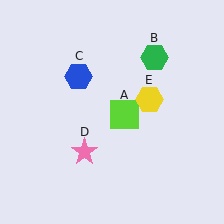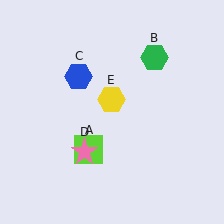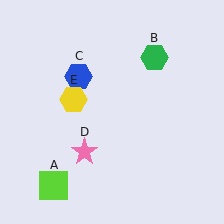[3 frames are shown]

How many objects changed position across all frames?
2 objects changed position: lime square (object A), yellow hexagon (object E).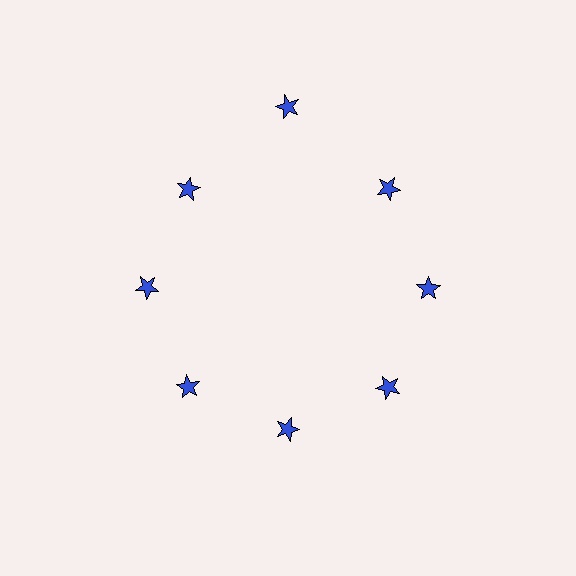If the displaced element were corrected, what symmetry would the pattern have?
It would have 8-fold rotational symmetry — the pattern would map onto itself every 45 degrees.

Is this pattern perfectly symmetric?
No. The 8 blue stars are arranged in a ring, but one element near the 12 o'clock position is pushed outward from the center, breaking the 8-fold rotational symmetry.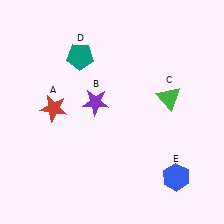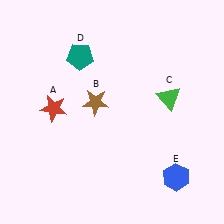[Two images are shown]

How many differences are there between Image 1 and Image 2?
There is 1 difference between the two images.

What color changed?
The star (B) changed from purple in Image 1 to brown in Image 2.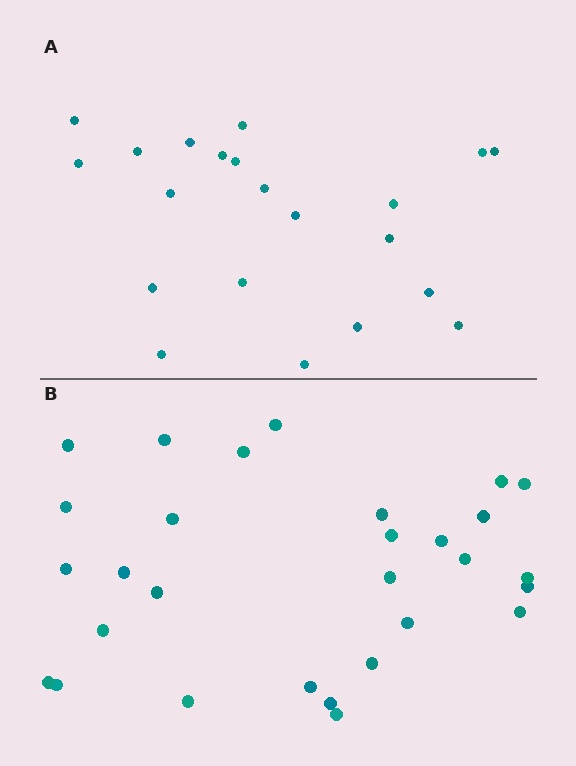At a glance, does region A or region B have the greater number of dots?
Region B (the bottom region) has more dots.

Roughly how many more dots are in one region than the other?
Region B has roughly 8 or so more dots than region A.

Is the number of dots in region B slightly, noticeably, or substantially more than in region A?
Region B has noticeably more, but not dramatically so. The ratio is roughly 1.4 to 1.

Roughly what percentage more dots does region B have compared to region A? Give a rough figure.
About 40% more.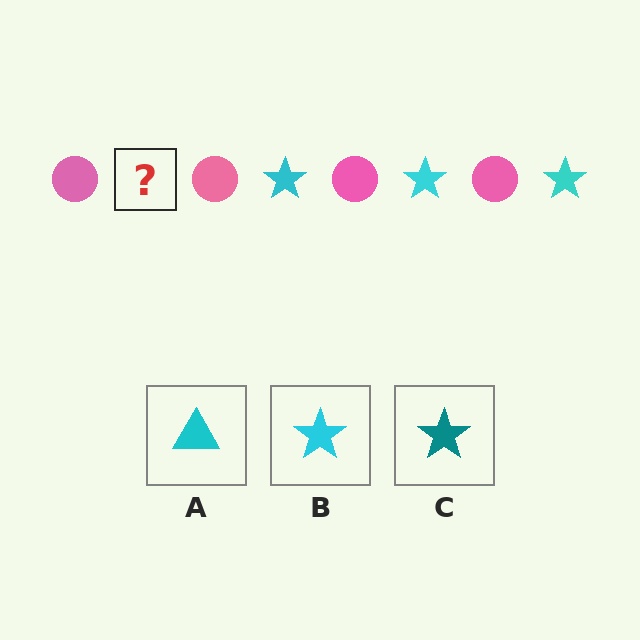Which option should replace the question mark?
Option B.